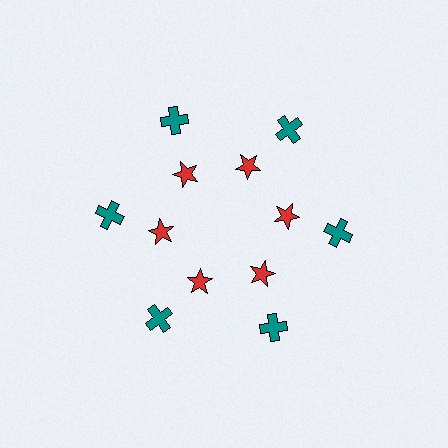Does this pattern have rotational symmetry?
Yes, this pattern has 6-fold rotational symmetry. It looks the same after rotating 60 degrees around the center.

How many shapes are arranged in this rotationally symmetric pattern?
There are 12 shapes, arranged in 6 groups of 2.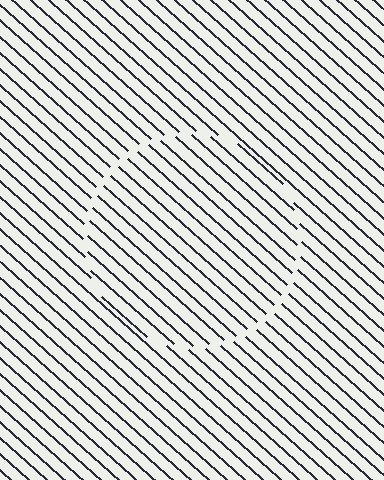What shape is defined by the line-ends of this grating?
An illusory circle. The interior of the shape contains the same grating, shifted by half a period — the contour is defined by the phase discontinuity where line-ends from the inner and outer gratings abut.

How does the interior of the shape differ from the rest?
The interior of the shape contains the same grating, shifted by half a period — the contour is defined by the phase discontinuity where line-ends from the inner and outer gratings abut.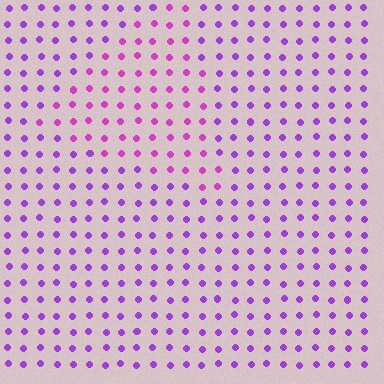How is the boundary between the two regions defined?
The boundary is defined purely by a slight shift in hue (about 27 degrees). Spacing, size, and orientation are identical on both sides.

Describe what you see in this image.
The image is filled with small purple elements in a uniform arrangement. A triangle-shaped region is visible where the elements are tinted to a slightly different hue, forming a subtle color boundary.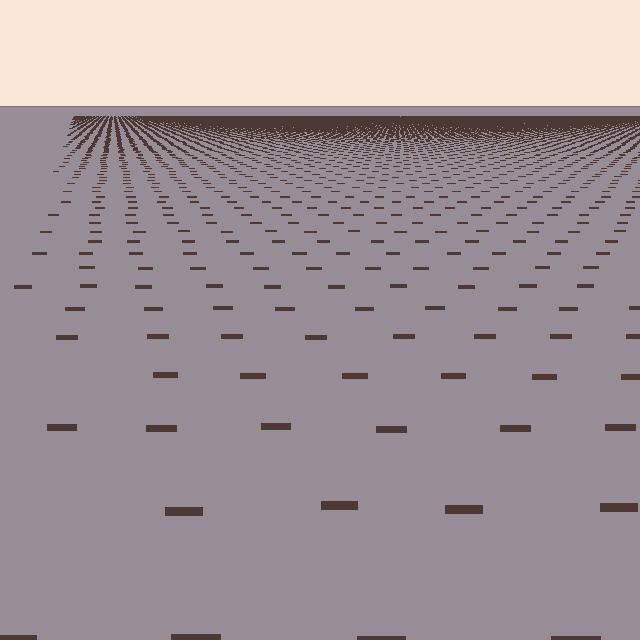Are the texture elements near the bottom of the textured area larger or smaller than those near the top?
Larger. Near the bottom, elements are closer to the viewer and appear at a bigger on-screen size.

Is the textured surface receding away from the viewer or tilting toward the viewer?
The surface is receding away from the viewer. Texture elements get smaller and denser toward the top.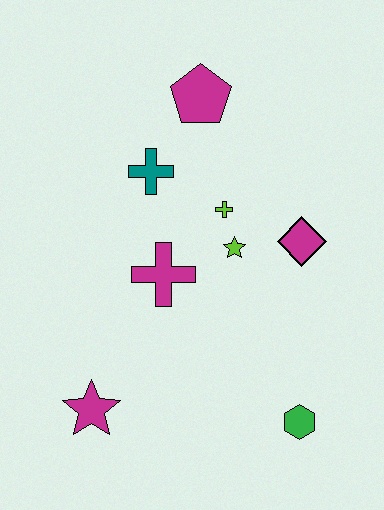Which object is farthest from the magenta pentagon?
The green hexagon is farthest from the magenta pentagon.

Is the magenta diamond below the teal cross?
Yes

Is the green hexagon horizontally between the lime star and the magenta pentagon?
No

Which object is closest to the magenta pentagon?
The teal cross is closest to the magenta pentagon.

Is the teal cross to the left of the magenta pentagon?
Yes